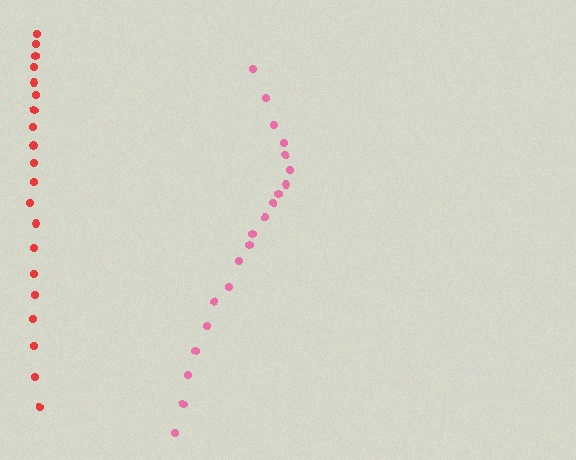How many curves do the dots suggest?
There are 2 distinct paths.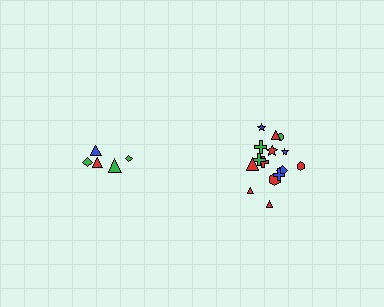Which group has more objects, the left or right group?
The right group.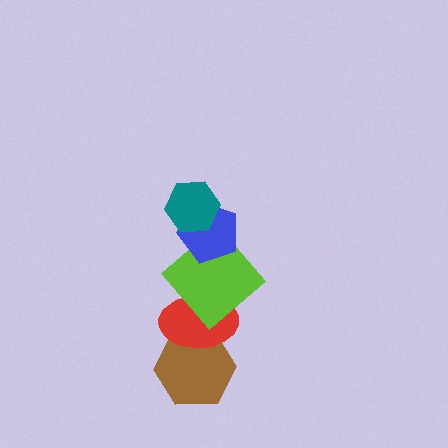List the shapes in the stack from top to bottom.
From top to bottom: the teal hexagon, the blue pentagon, the lime diamond, the red ellipse, the brown hexagon.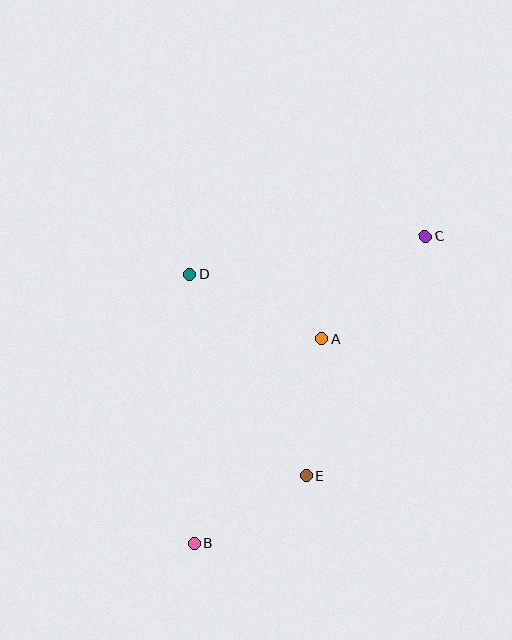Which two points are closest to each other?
Points B and E are closest to each other.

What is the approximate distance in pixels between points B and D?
The distance between B and D is approximately 269 pixels.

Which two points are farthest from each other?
Points B and C are farthest from each other.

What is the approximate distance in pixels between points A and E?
The distance between A and E is approximately 138 pixels.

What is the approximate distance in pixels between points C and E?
The distance between C and E is approximately 267 pixels.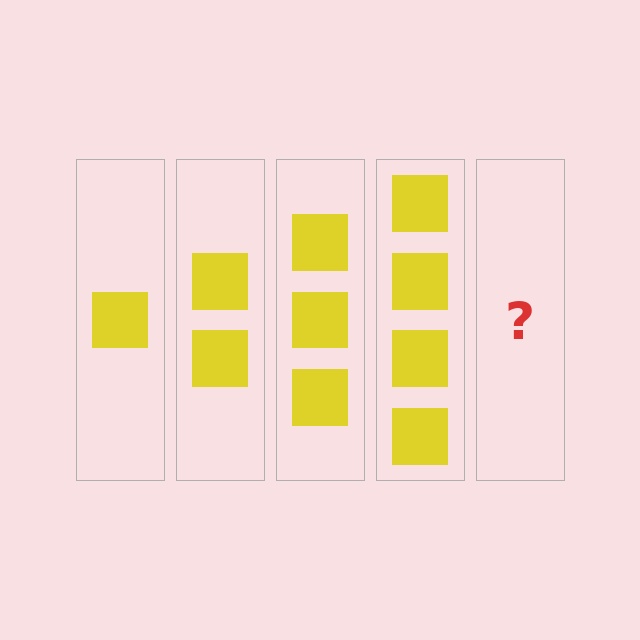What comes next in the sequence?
The next element should be 5 squares.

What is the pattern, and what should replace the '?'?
The pattern is that each step adds one more square. The '?' should be 5 squares.